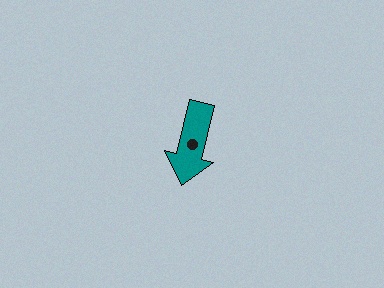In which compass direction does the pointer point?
South.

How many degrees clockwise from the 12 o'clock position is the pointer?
Approximately 194 degrees.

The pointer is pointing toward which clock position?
Roughly 6 o'clock.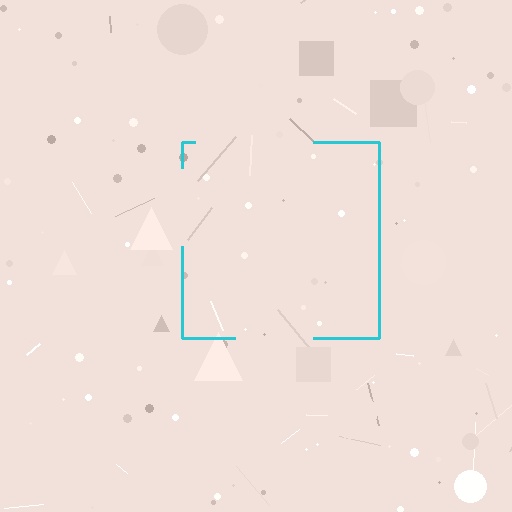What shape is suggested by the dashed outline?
The dashed outline suggests a square.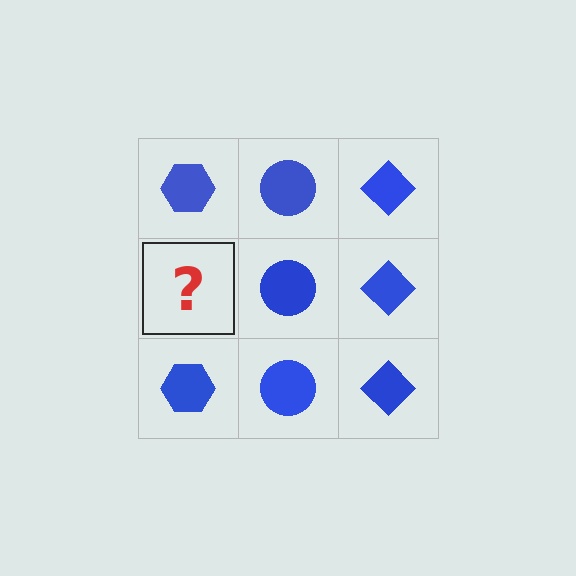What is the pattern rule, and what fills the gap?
The rule is that each column has a consistent shape. The gap should be filled with a blue hexagon.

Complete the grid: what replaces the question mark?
The question mark should be replaced with a blue hexagon.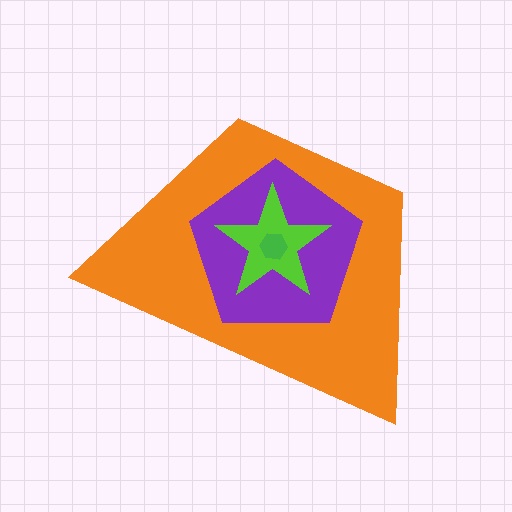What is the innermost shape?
The green hexagon.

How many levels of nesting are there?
4.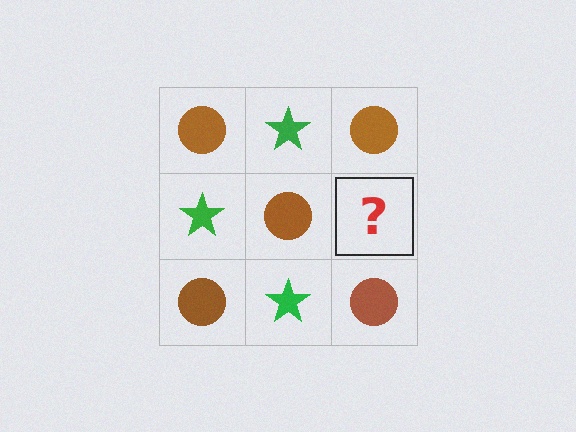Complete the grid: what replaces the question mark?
The question mark should be replaced with a green star.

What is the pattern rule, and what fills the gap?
The rule is that it alternates brown circle and green star in a checkerboard pattern. The gap should be filled with a green star.